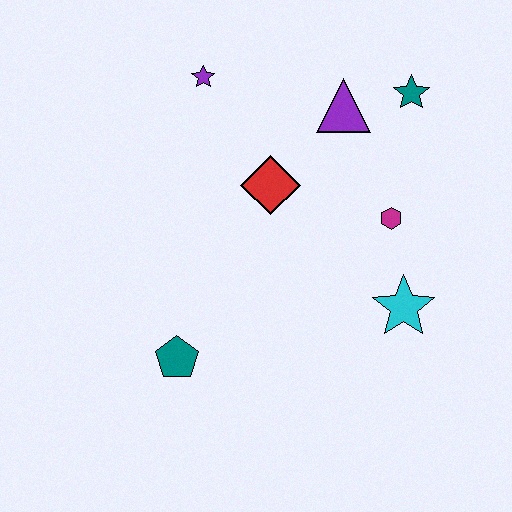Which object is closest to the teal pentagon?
The red diamond is closest to the teal pentagon.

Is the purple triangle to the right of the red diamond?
Yes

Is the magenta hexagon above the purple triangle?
No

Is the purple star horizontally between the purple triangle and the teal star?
No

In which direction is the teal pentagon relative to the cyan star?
The teal pentagon is to the left of the cyan star.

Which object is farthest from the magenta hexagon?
The teal pentagon is farthest from the magenta hexagon.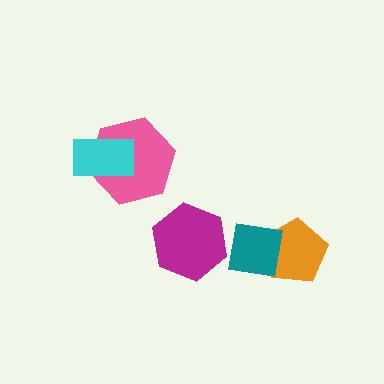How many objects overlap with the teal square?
1 object overlaps with the teal square.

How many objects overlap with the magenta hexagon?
0 objects overlap with the magenta hexagon.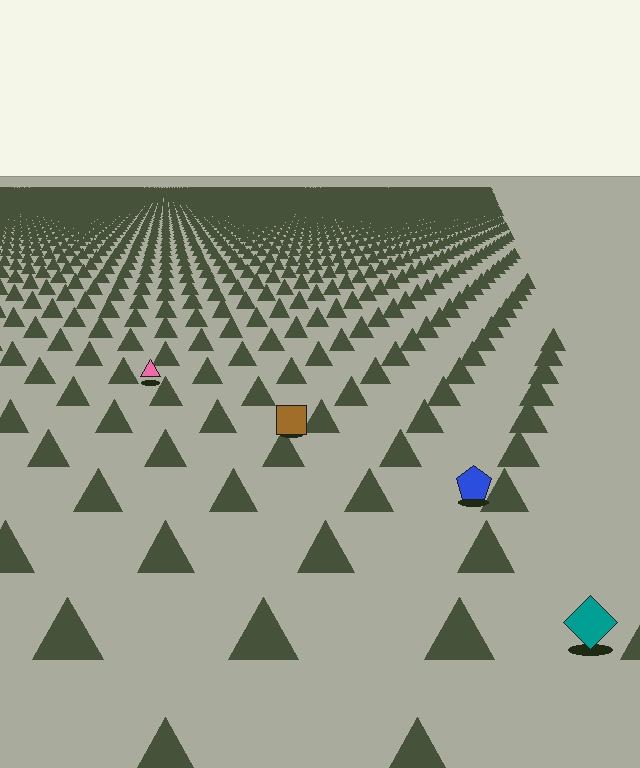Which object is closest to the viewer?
The teal diamond is closest. The texture marks near it are larger and more spread out.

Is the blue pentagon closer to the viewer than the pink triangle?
Yes. The blue pentagon is closer — you can tell from the texture gradient: the ground texture is coarser near it.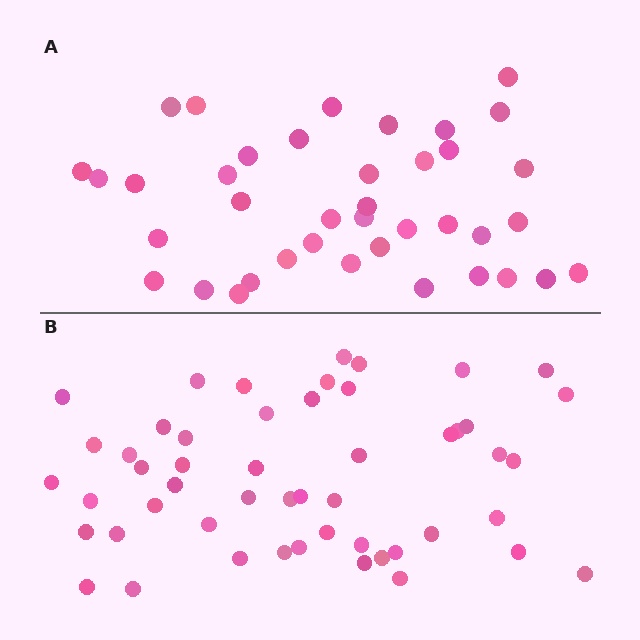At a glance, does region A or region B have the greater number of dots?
Region B (the bottom region) has more dots.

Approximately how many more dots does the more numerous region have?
Region B has roughly 12 or so more dots than region A.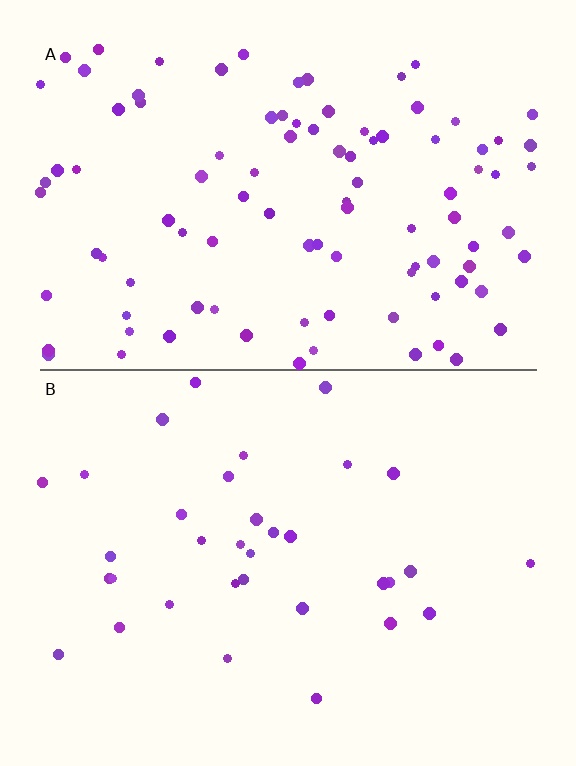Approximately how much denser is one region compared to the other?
Approximately 2.9× — region A over region B.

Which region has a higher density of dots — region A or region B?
A (the top).